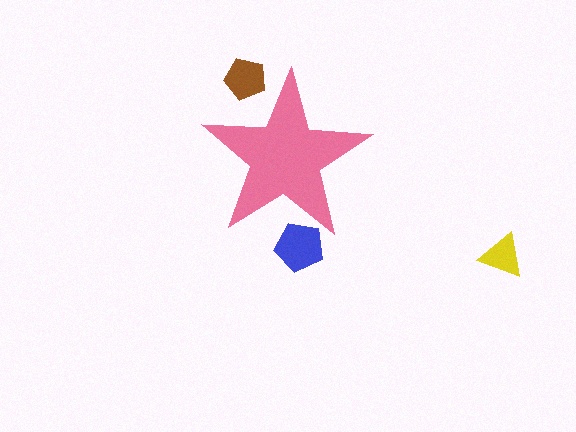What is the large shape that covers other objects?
A pink star.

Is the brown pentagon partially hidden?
Yes, the brown pentagon is partially hidden behind the pink star.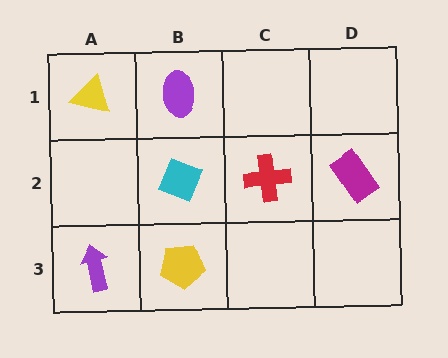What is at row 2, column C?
A red cross.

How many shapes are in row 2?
3 shapes.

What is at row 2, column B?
A cyan diamond.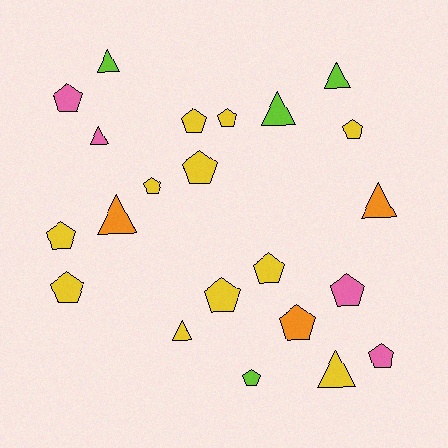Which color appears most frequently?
Yellow, with 11 objects.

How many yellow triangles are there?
There are 2 yellow triangles.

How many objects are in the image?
There are 22 objects.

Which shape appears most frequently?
Pentagon, with 14 objects.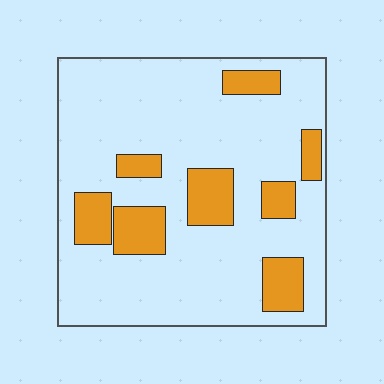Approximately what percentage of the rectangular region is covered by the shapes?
Approximately 20%.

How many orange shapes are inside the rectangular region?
8.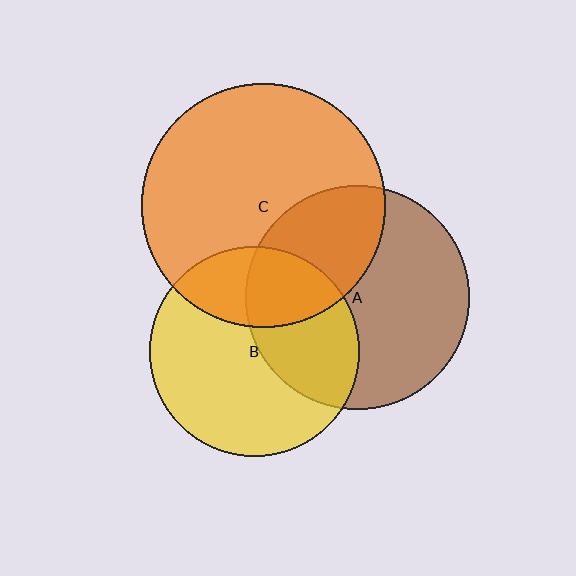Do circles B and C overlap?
Yes.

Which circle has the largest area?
Circle C (orange).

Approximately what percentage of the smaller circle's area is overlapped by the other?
Approximately 30%.